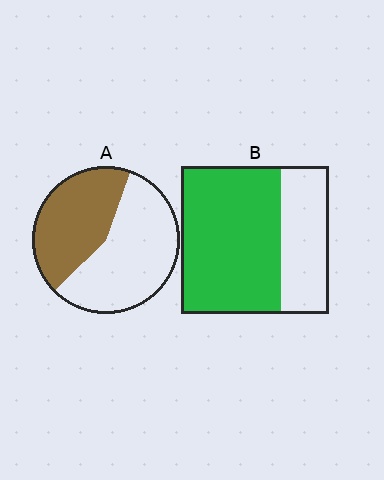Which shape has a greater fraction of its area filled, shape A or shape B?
Shape B.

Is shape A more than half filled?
No.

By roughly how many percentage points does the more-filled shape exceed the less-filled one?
By roughly 25 percentage points (B over A).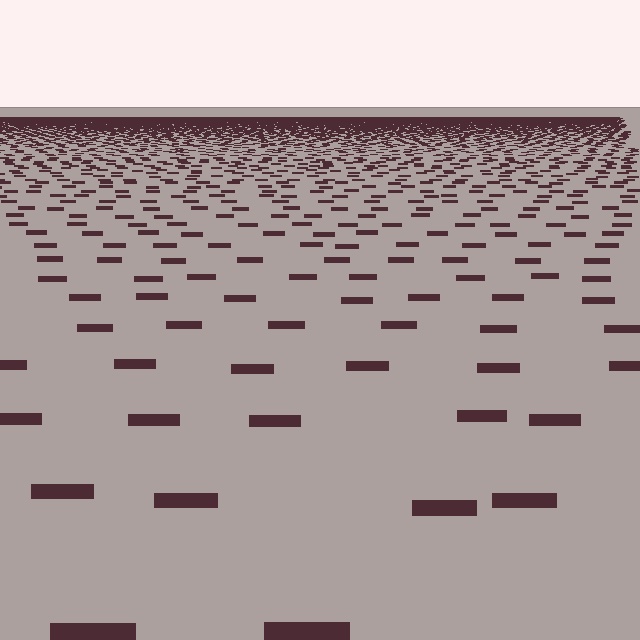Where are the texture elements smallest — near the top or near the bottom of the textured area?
Near the top.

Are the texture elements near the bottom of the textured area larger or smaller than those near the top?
Larger. Near the bottom, elements are closer to the viewer and appear at a bigger on-screen size.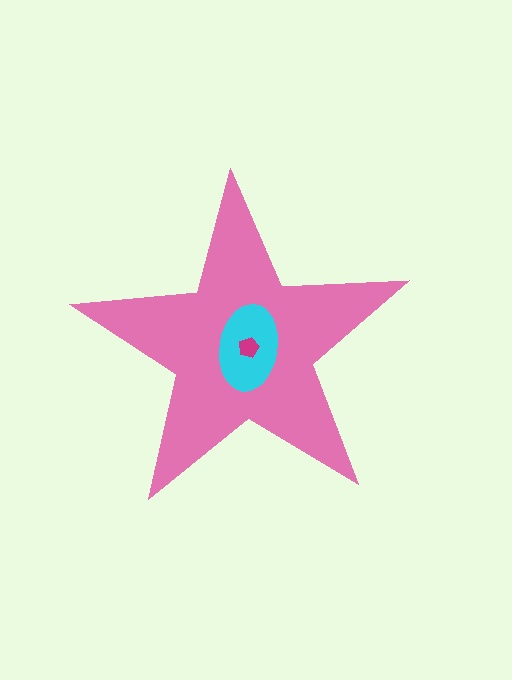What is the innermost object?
The magenta pentagon.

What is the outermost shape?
The pink star.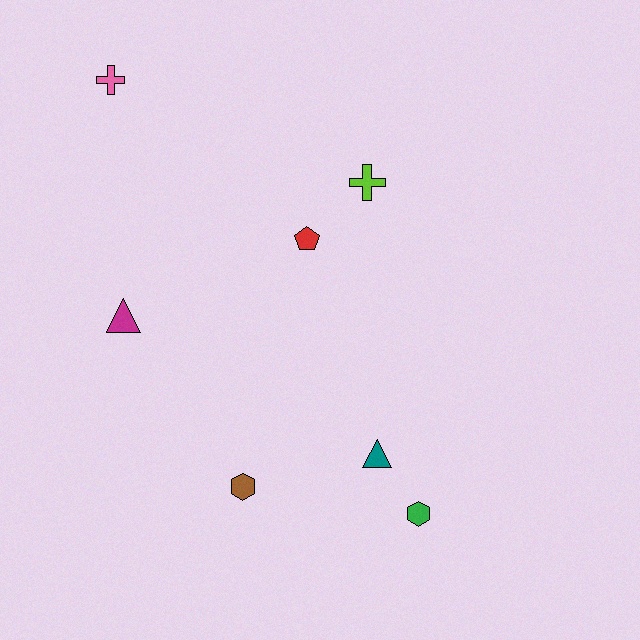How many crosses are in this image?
There are 2 crosses.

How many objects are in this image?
There are 7 objects.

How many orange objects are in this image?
There are no orange objects.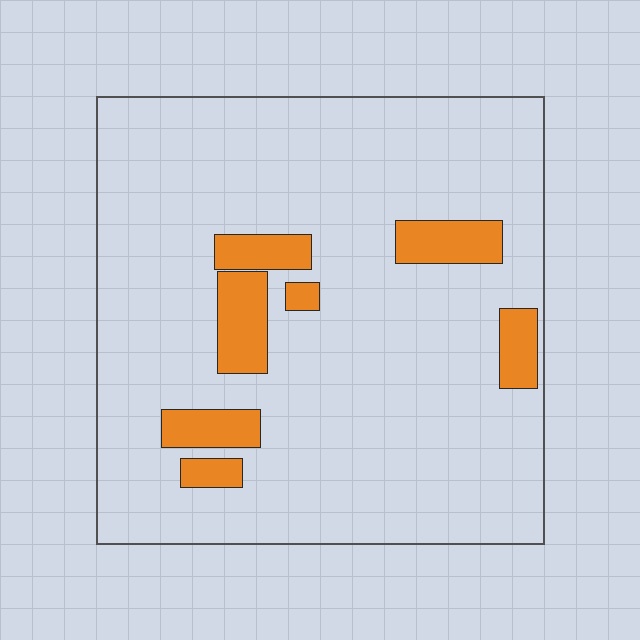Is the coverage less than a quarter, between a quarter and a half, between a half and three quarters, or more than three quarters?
Less than a quarter.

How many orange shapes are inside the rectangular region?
7.